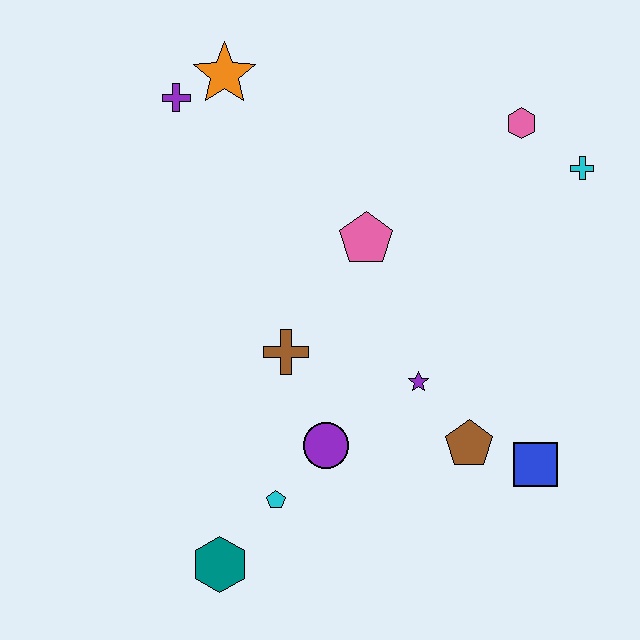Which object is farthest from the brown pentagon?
The purple cross is farthest from the brown pentagon.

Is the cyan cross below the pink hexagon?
Yes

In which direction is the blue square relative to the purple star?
The blue square is to the right of the purple star.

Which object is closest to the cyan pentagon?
The purple circle is closest to the cyan pentagon.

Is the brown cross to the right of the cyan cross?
No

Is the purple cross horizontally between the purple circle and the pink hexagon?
No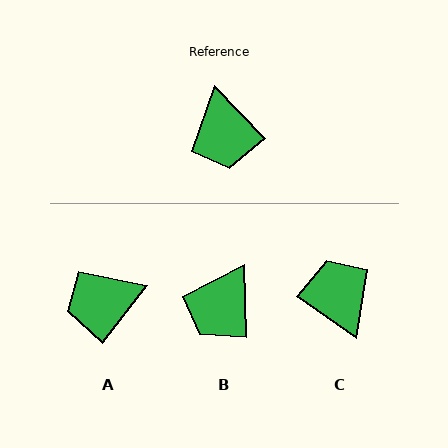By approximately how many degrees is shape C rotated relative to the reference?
Approximately 169 degrees clockwise.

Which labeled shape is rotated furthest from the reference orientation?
C, about 169 degrees away.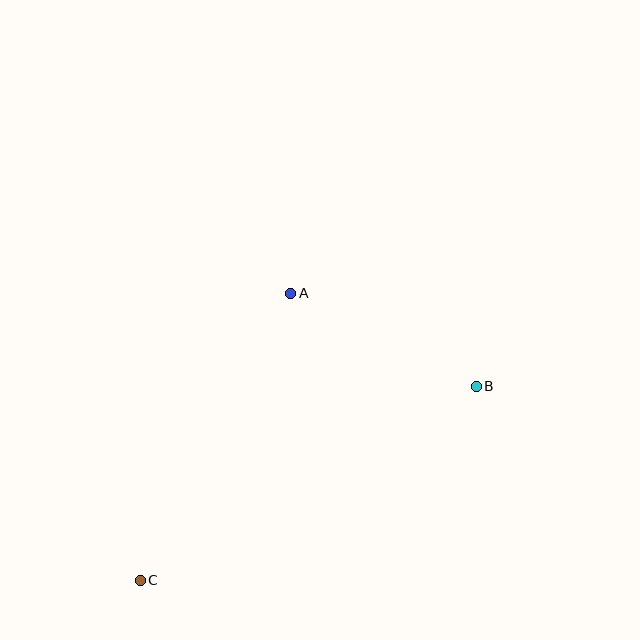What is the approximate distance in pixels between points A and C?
The distance between A and C is approximately 324 pixels.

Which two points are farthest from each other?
Points B and C are farthest from each other.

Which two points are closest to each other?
Points A and B are closest to each other.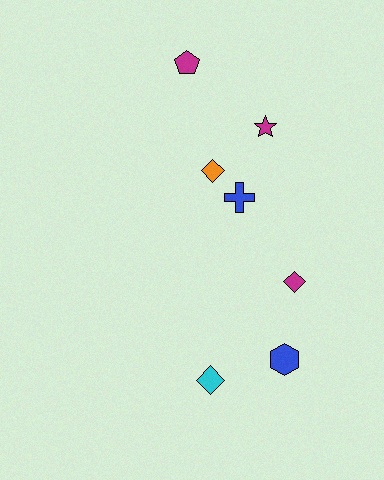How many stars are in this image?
There is 1 star.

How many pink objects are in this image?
There are no pink objects.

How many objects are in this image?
There are 7 objects.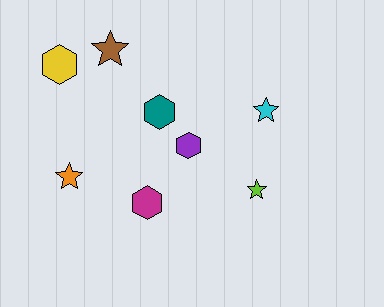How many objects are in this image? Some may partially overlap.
There are 8 objects.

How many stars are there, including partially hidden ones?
There are 4 stars.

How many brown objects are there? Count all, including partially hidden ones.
There is 1 brown object.